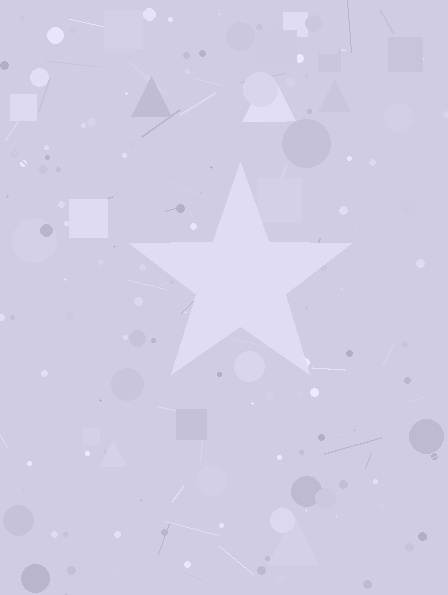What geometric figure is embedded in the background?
A star is embedded in the background.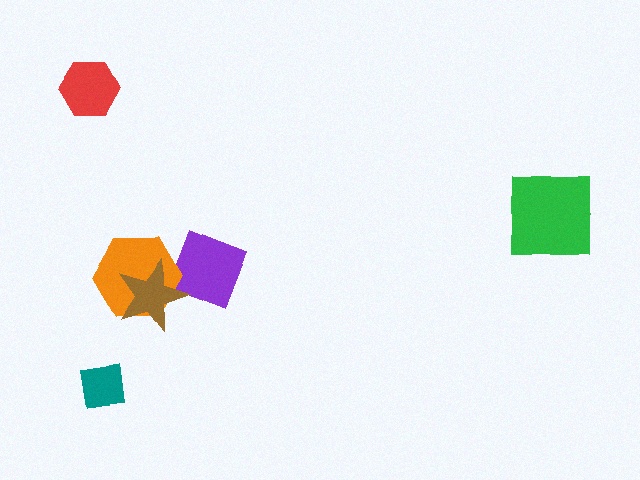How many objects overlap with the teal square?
0 objects overlap with the teal square.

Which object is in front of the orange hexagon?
The brown star is in front of the orange hexagon.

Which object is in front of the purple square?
The brown star is in front of the purple square.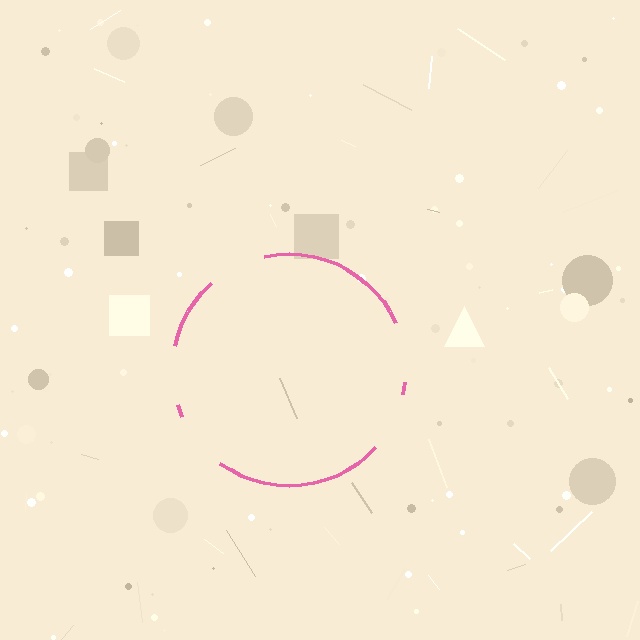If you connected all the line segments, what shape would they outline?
They would outline a circle.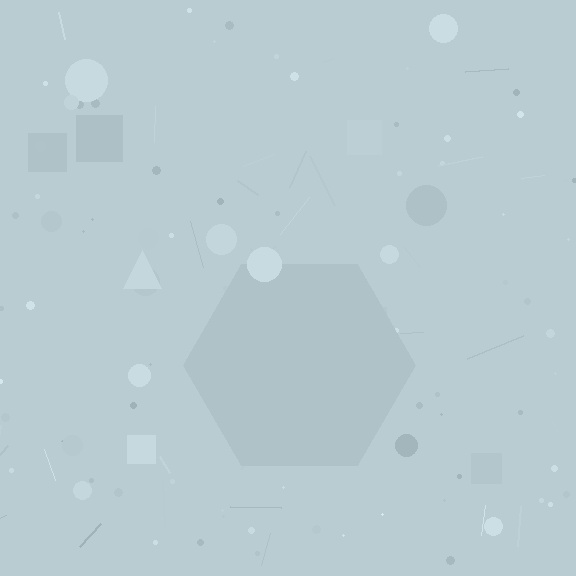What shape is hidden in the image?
A hexagon is hidden in the image.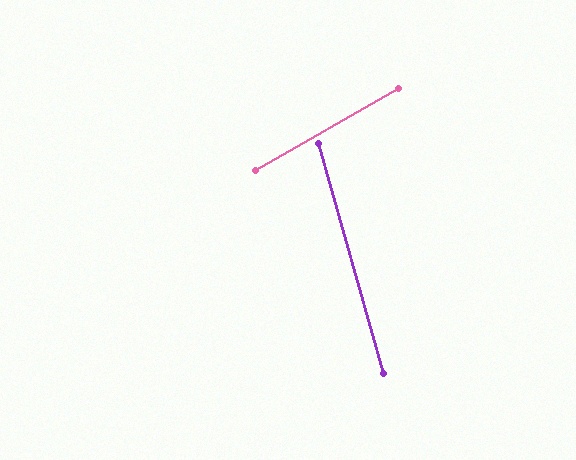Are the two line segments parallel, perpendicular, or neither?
Neither parallel nor perpendicular — they differ by about 76°.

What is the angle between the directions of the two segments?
Approximately 76 degrees.